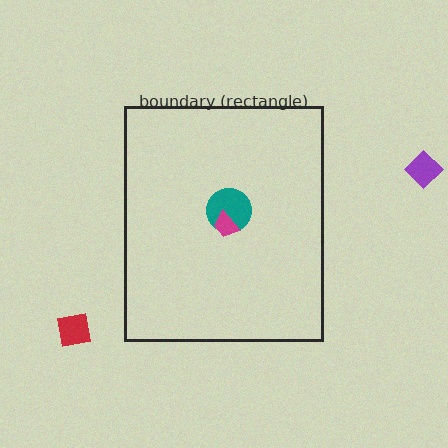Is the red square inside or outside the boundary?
Outside.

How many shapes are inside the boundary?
2 inside, 2 outside.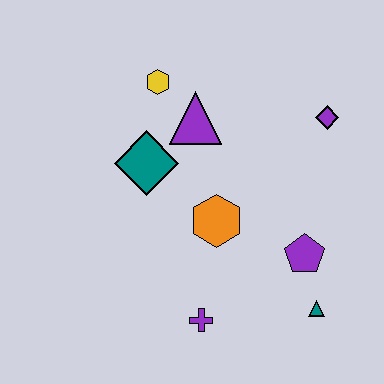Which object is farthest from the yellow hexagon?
The teal triangle is farthest from the yellow hexagon.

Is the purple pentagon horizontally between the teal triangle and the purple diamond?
No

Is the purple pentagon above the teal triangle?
Yes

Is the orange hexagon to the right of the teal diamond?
Yes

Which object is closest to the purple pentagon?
The teal triangle is closest to the purple pentagon.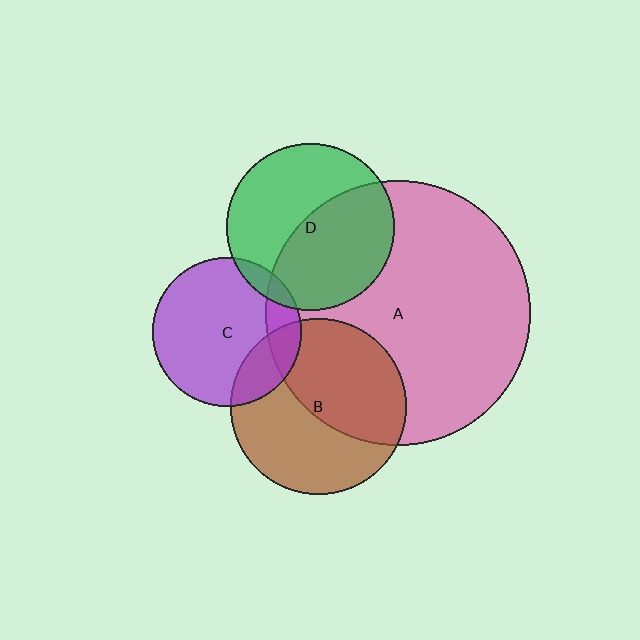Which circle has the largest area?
Circle A (pink).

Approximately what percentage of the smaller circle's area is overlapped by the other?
Approximately 10%.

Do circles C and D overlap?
Yes.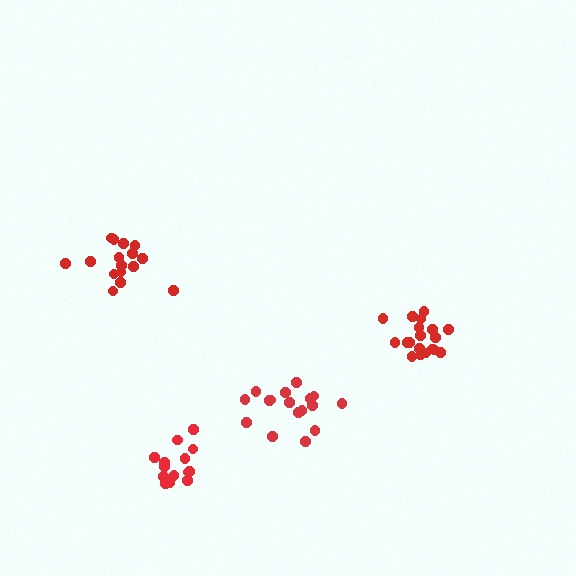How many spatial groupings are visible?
There are 4 spatial groupings.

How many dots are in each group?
Group 1: 14 dots, Group 2: 16 dots, Group 3: 18 dots, Group 4: 19 dots (67 total).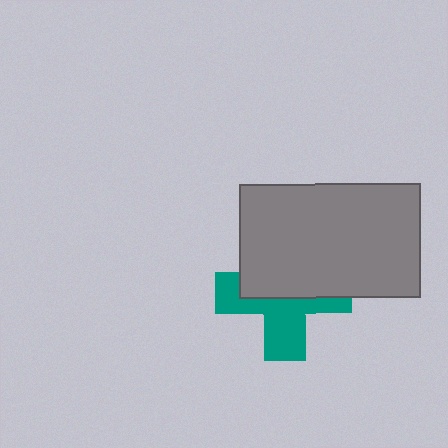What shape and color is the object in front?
The object in front is a gray rectangle.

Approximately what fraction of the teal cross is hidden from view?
Roughly 53% of the teal cross is hidden behind the gray rectangle.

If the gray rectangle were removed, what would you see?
You would see the complete teal cross.